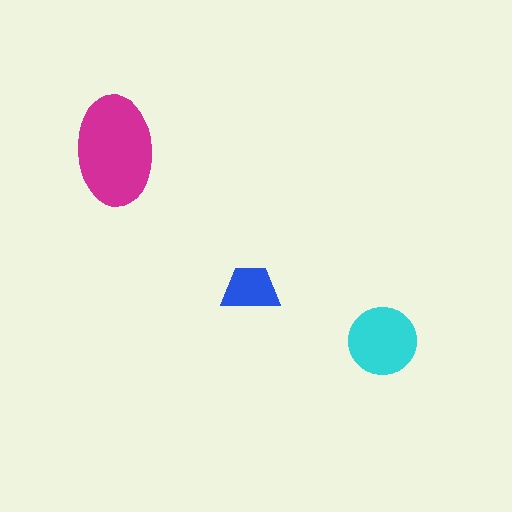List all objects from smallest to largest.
The blue trapezoid, the cyan circle, the magenta ellipse.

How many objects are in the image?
There are 3 objects in the image.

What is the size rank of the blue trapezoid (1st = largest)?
3rd.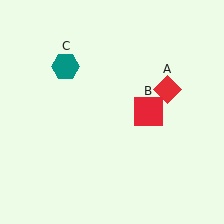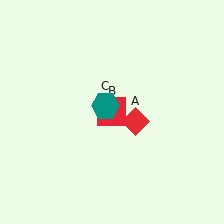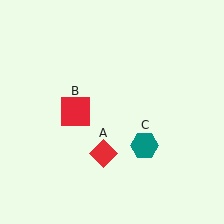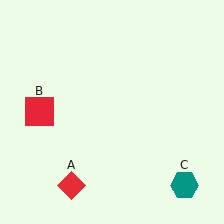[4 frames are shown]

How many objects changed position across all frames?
3 objects changed position: red diamond (object A), red square (object B), teal hexagon (object C).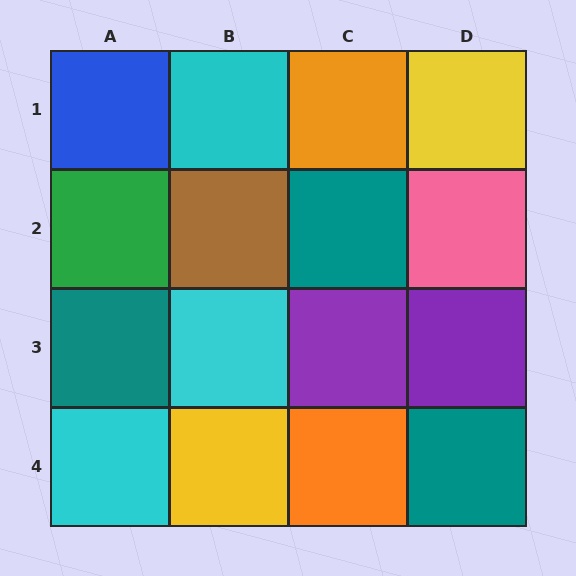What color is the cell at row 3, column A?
Teal.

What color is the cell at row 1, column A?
Blue.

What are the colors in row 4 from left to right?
Cyan, yellow, orange, teal.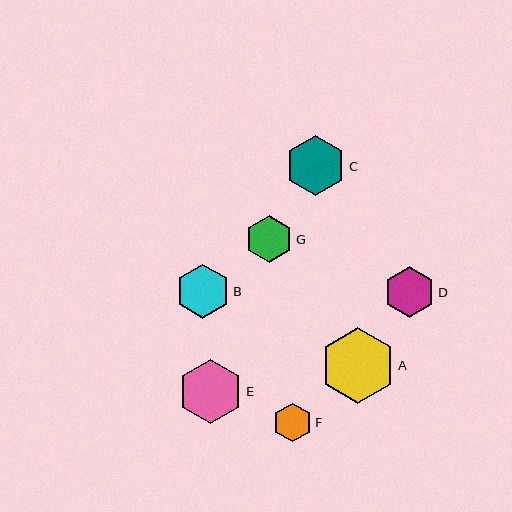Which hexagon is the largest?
Hexagon A is the largest with a size of approximately 75 pixels.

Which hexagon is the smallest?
Hexagon F is the smallest with a size of approximately 39 pixels.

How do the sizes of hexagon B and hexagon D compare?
Hexagon B and hexagon D are approximately the same size.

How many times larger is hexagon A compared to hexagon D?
Hexagon A is approximately 1.5 times the size of hexagon D.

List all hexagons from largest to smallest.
From largest to smallest: A, E, C, B, D, G, F.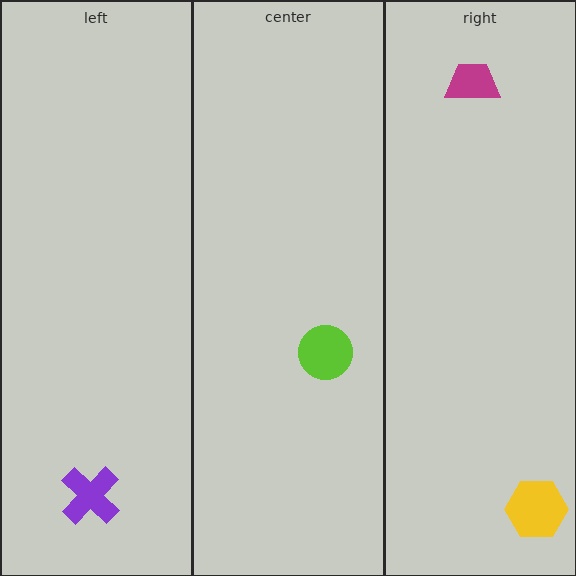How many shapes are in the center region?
1.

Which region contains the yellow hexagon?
The right region.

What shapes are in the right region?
The magenta trapezoid, the yellow hexagon.